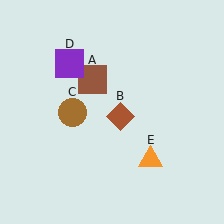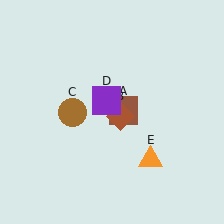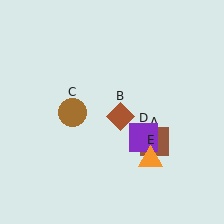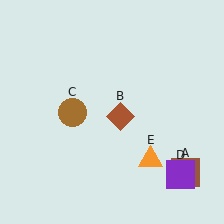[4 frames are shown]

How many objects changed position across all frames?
2 objects changed position: brown square (object A), purple square (object D).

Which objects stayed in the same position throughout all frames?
Brown diamond (object B) and brown circle (object C) and orange triangle (object E) remained stationary.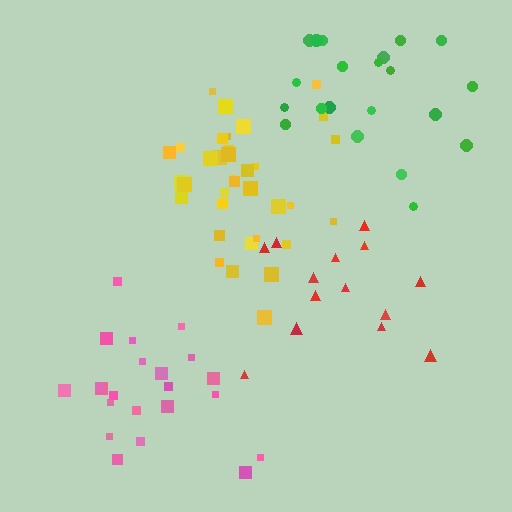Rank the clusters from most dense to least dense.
yellow, pink, red, green.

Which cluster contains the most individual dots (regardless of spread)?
Yellow (35).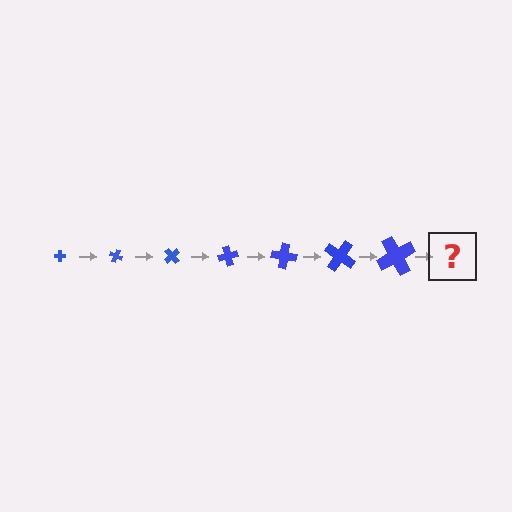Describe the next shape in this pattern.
It should be a cross, larger than the previous one and rotated 175 degrees from the start.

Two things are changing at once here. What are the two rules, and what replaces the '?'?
The two rules are that the cross grows larger each step and it rotates 25 degrees each step. The '?' should be a cross, larger than the previous one and rotated 175 degrees from the start.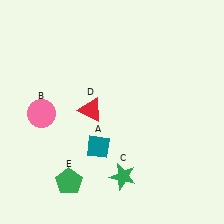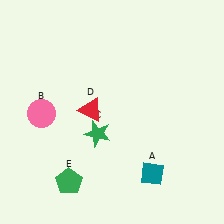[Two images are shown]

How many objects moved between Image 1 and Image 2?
2 objects moved between the two images.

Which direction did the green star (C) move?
The green star (C) moved up.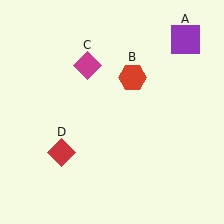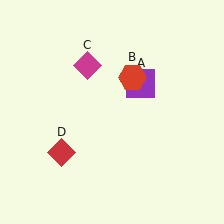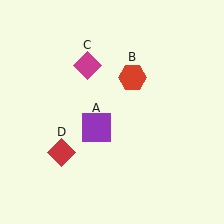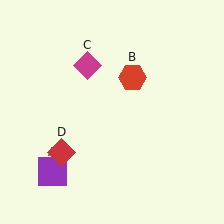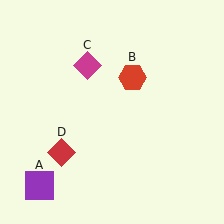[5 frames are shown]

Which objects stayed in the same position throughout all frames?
Red hexagon (object B) and magenta diamond (object C) and red diamond (object D) remained stationary.